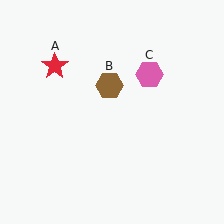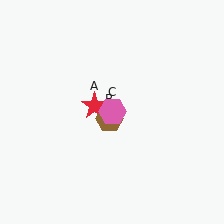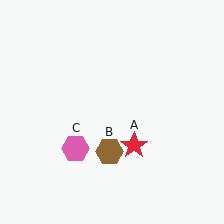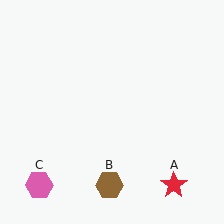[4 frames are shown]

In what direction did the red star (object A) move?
The red star (object A) moved down and to the right.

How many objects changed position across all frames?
3 objects changed position: red star (object A), brown hexagon (object B), pink hexagon (object C).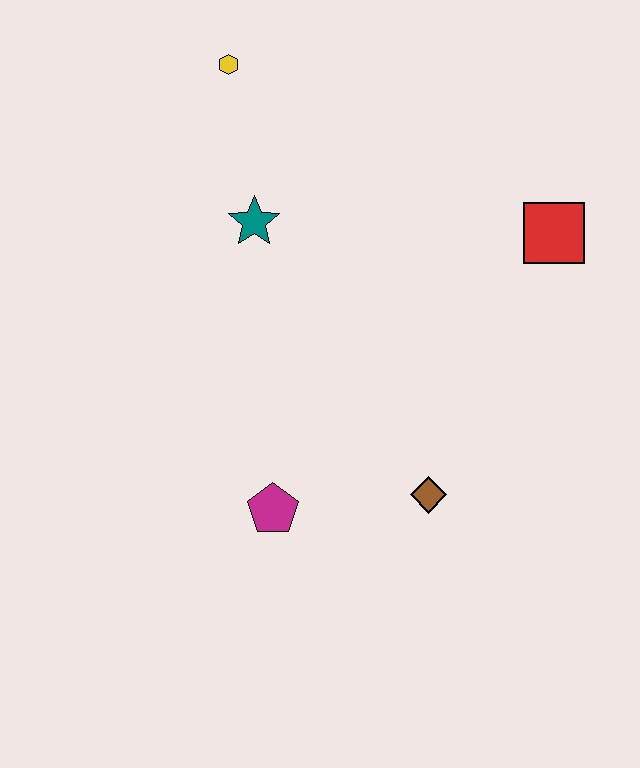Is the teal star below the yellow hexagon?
Yes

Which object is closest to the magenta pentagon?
The brown diamond is closest to the magenta pentagon.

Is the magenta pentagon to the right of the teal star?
Yes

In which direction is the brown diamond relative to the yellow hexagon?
The brown diamond is below the yellow hexagon.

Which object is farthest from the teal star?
The brown diamond is farthest from the teal star.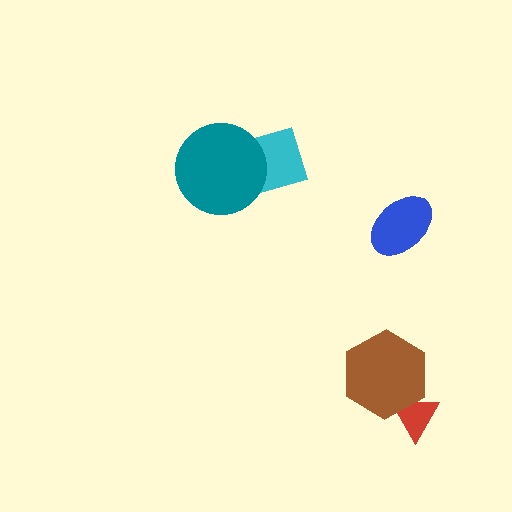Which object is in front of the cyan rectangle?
The teal circle is in front of the cyan rectangle.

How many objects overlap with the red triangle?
1 object overlaps with the red triangle.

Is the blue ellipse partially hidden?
No, no other shape covers it.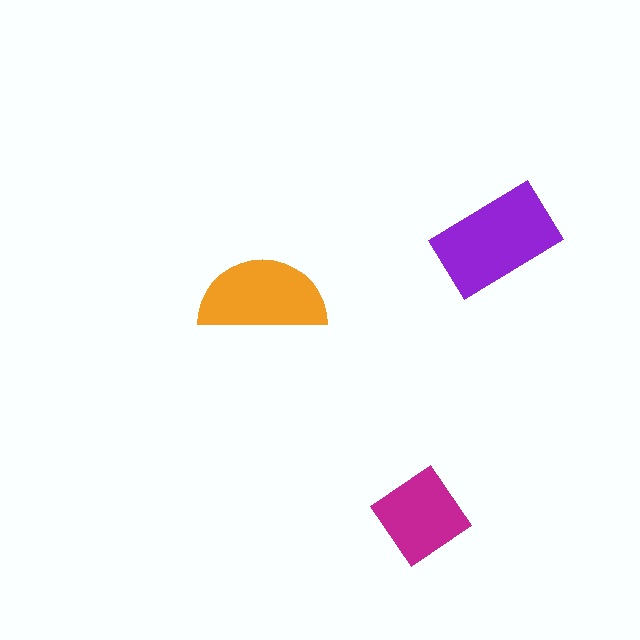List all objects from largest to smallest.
The purple rectangle, the orange semicircle, the magenta diamond.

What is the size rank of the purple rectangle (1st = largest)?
1st.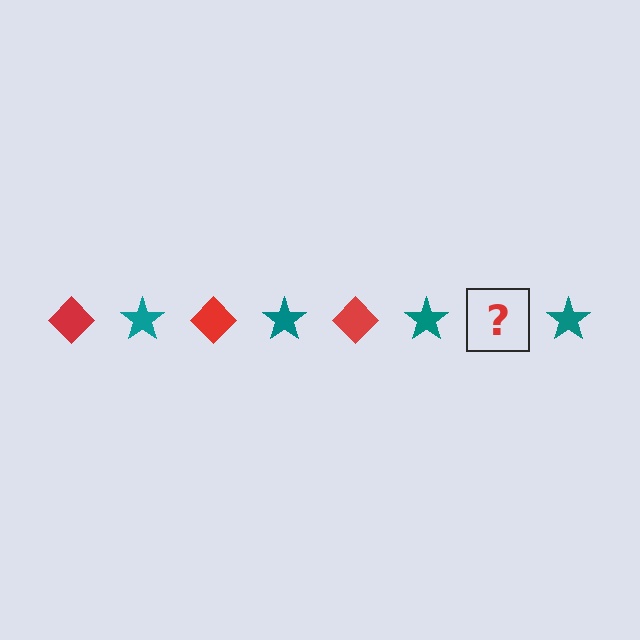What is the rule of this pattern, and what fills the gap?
The rule is that the pattern alternates between red diamond and teal star. The gap should be filled with a red diamond.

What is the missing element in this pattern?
The missing element is a red diamond.